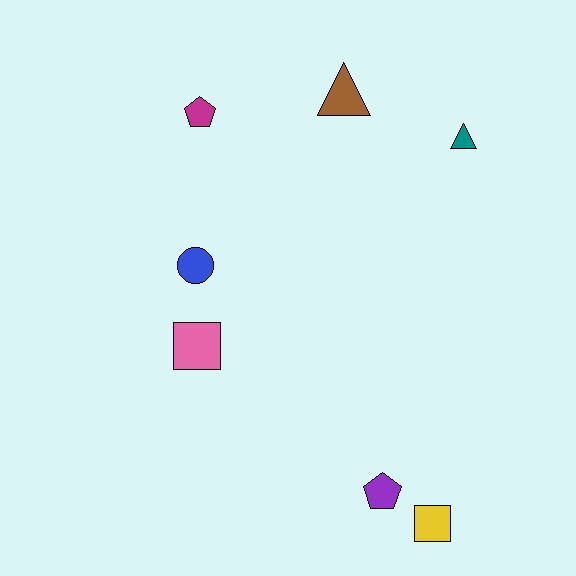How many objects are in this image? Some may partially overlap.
There are 7 objects.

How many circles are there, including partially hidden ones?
There is 1 circle.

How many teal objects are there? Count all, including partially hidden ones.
There is 1 teal object.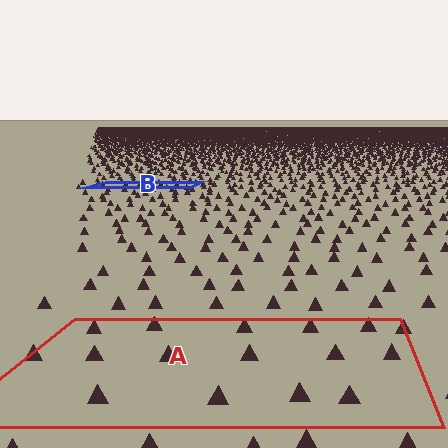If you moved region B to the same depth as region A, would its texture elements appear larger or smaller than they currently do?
They would appear larger. At a closer depth, the same texture elements are projected at a bigger on-screen size.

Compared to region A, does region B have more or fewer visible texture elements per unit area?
Region B has more texture elements per unit area — they are packed more densely because it is farther away.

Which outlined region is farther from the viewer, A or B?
Region B is farther from the viewer — the texture elements inside it appear smaller and more densely packed.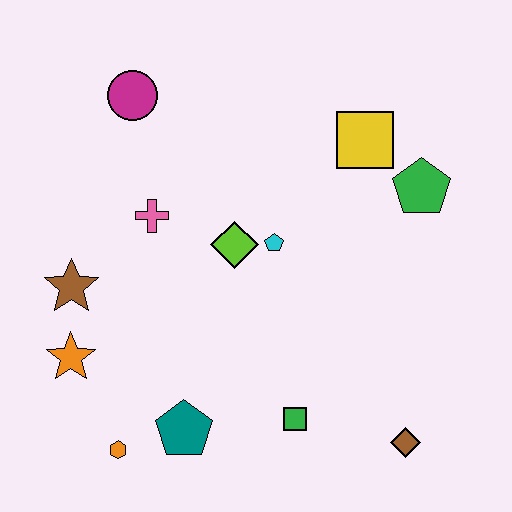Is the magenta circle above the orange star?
Yes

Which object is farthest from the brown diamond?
The magenta circle is farthest from the brown diamond.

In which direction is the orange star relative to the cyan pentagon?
The orange star is to the left of the cyan pentagon.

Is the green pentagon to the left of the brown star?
No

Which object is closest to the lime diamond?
The cyan pentagon is closest to the lime diamond.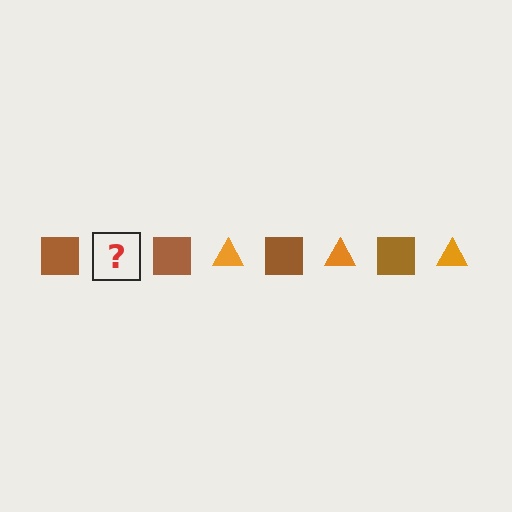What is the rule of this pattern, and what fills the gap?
The rule is that the pattern alternates between brown square and orange triangle. The gap should be filled with an orange triangle.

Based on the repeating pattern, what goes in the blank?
The blank should be an orange triangle.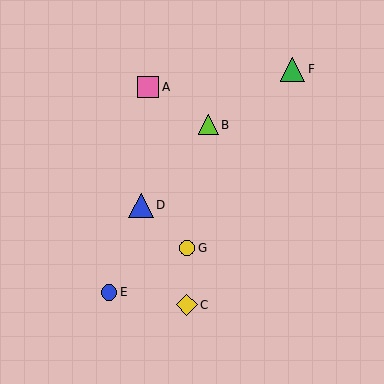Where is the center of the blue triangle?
The center of the blue triangle is at (141, 205).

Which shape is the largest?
The blue triangle (labeled D) is the largest.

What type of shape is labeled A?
Shape A is a pink square.